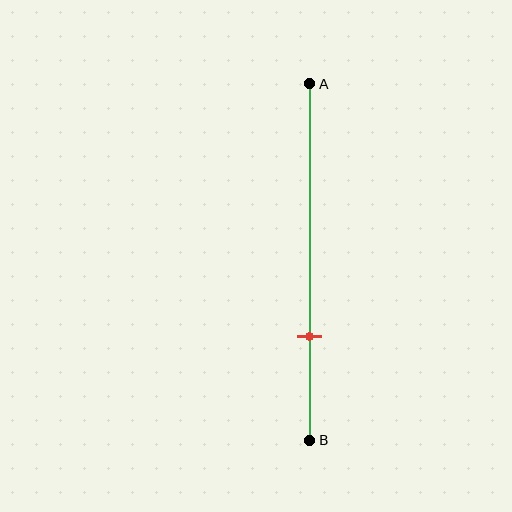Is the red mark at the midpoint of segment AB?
No, the mark is at about 70% from A, not at the 50% midpoint.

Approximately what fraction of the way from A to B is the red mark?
The red mark is approximately 70% of the way from A to B.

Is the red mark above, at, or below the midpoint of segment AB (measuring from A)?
The red mark is below the midpoint of segment AB.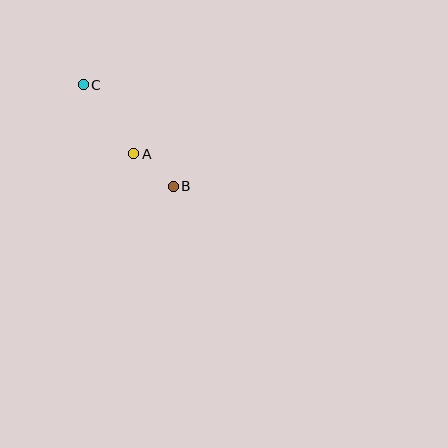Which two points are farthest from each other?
Points B and C are farthest from each other.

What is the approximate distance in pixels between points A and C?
The distance between A and C is approximately 86 pixels.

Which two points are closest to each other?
Points A and B are closest to each other.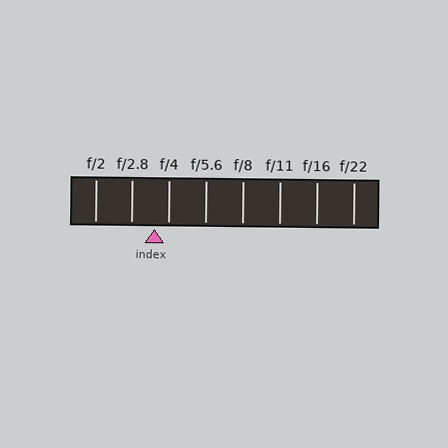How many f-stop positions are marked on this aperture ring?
There are 8 f-stop positions marked.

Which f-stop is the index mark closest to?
The index mark is closest to f/4.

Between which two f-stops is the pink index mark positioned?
The index mark is between f/2.8 and f/4.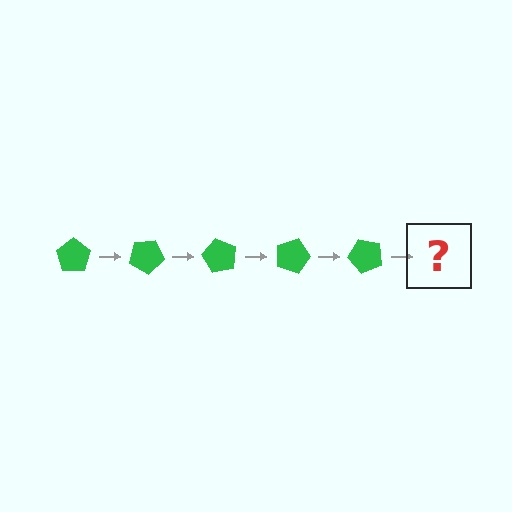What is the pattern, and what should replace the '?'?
The pattern is that the pentagon rotates 30 degrees each step. The '?' should be a green pentagon rotated 150 degrees.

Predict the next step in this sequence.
The next step is a green pentagon rotated 150 degrees.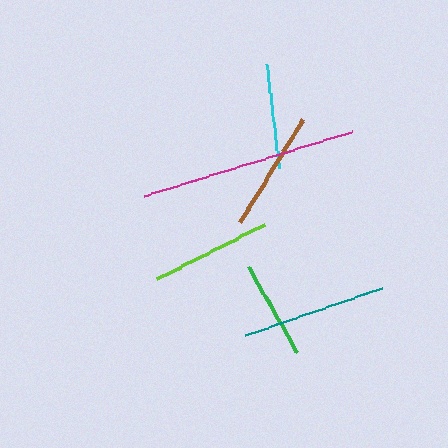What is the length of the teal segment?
The teal segment is approximately 145 pixels long.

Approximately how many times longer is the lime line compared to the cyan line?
The lime line is approximately 1.2 times the length of the cyan line.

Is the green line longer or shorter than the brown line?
The brown line is longer than the green line.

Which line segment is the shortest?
The green line is the shortest at approximately 99 pixels.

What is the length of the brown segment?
The brown segment is approximately 121 pixels long.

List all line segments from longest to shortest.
From longest to shortest: magenta, teal, lime, brown, cyan, green.